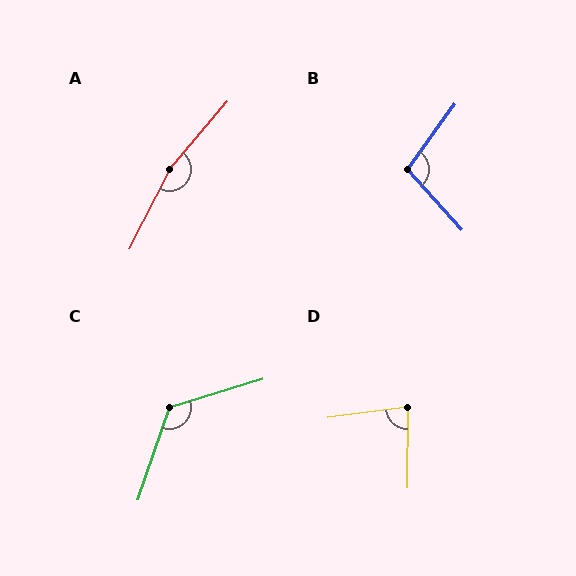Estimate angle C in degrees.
Approximately 126 degrees.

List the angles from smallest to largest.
D (82°), B (102°), C (126°), A (166°).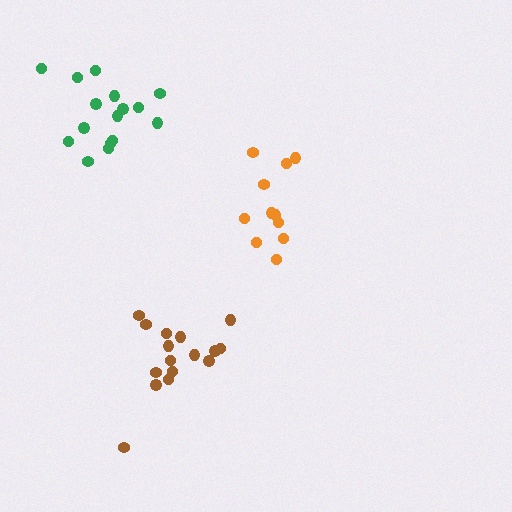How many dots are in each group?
Group 1: 11 dots, Group 2: 16 dots, Group 3: 16 dots (43 total).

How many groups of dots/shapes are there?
There are 3 groups.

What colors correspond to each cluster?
The clusters are colored: orange, green, brown.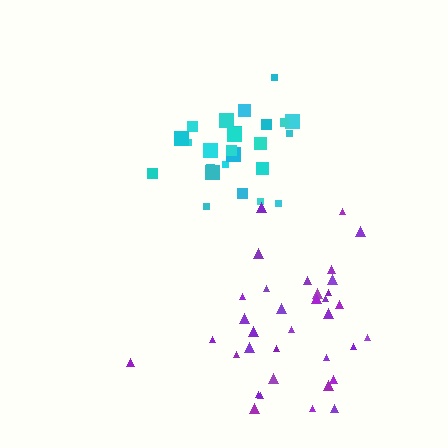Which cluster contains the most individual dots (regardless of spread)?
Purple (35).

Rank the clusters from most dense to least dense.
cyan, purple.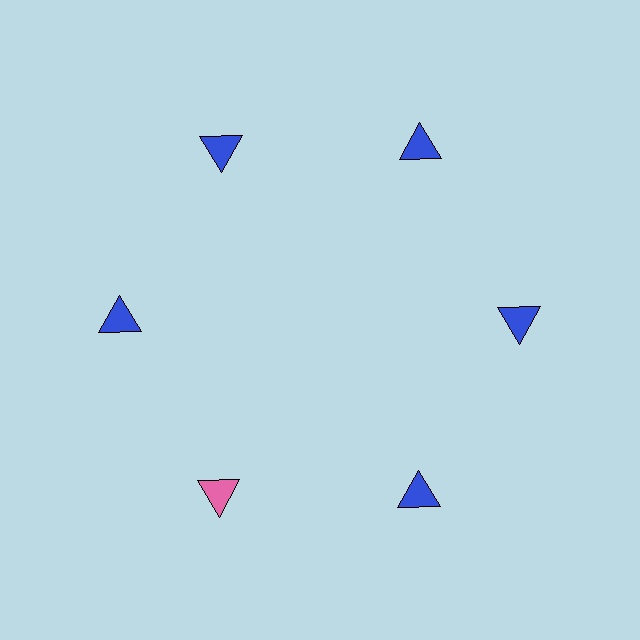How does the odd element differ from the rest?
It has a different color: pink instead of blue.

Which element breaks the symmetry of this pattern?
The pink triangle at roughly the 7 o'clock position breaks the symmetry. All other shapes are blue triangles.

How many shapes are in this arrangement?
There are 6 shapes arranged in a ring pattern.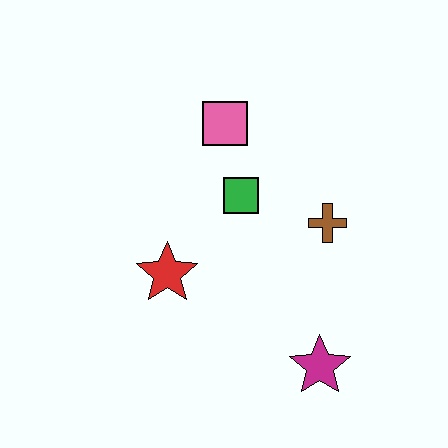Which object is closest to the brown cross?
The green square is closest to the brown cross.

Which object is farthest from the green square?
The magenta star is farthest from the green square.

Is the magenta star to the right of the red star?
Yes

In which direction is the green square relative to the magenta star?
The green square is above the magenta star.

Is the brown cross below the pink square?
Yes